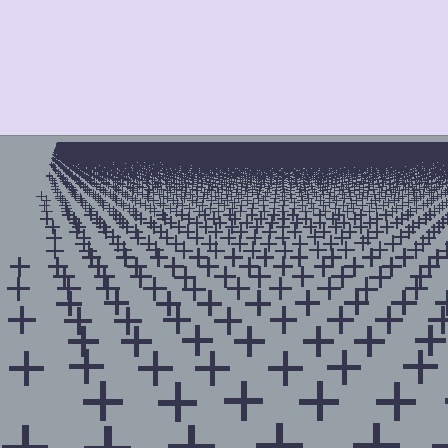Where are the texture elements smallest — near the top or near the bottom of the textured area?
Near the top.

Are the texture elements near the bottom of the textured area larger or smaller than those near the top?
Larger. Near the bottom, elements are closer to the viewer and appear at a bigger on-screen size.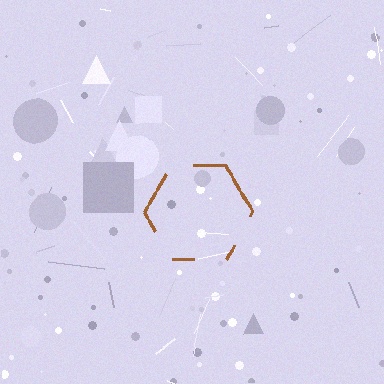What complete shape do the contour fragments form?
The contour fragments form a hexagon.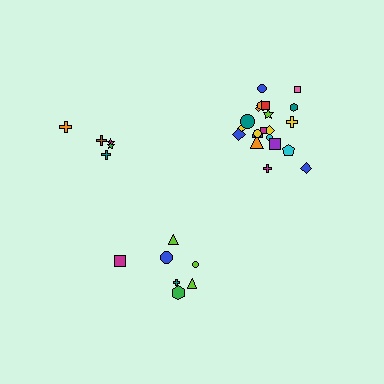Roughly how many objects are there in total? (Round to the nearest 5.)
Roughly 35 objects in total.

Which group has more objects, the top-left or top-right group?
The top-right group.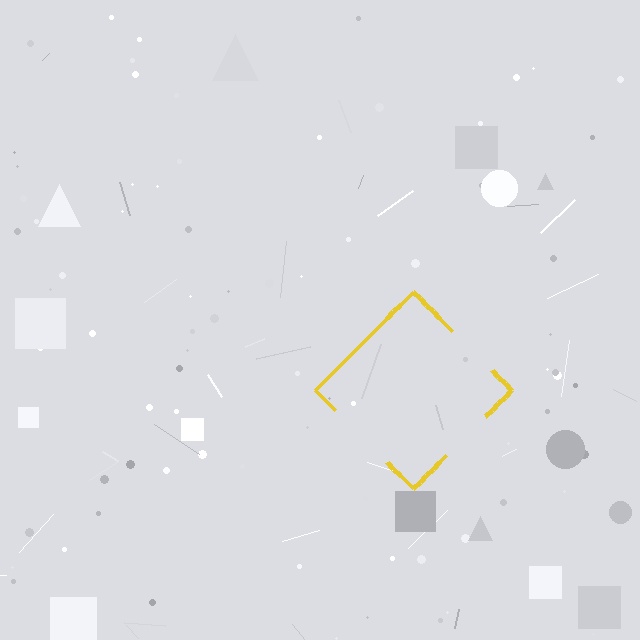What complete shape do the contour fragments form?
The contour fragments form a diamond.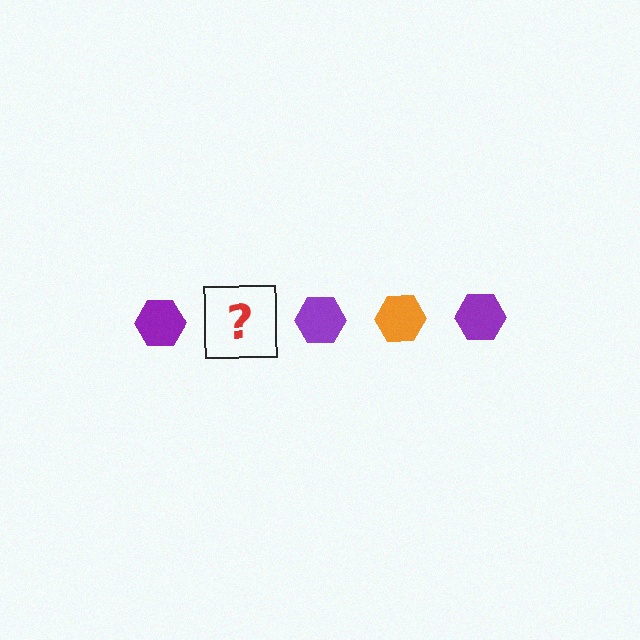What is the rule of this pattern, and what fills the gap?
The rule is that the pattern cycles through purple, orange hexagons. The gap should be filled with an orange hexagon.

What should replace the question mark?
The question mark should be replaced with an orange hexagon.